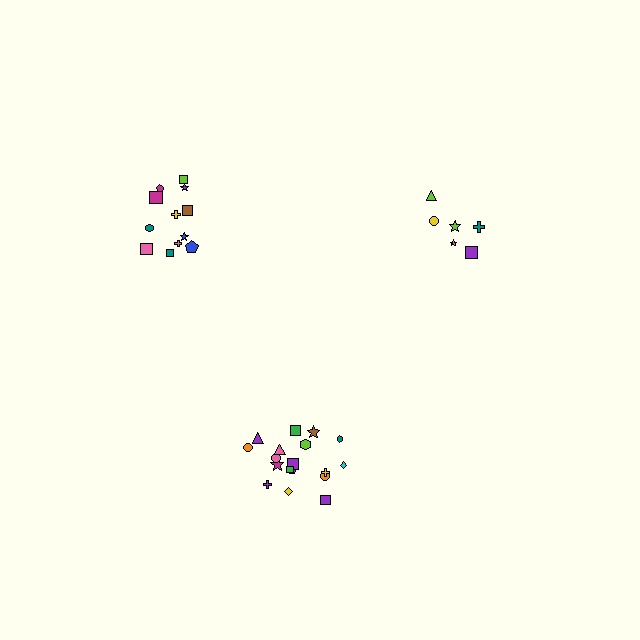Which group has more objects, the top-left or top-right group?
The top-left group.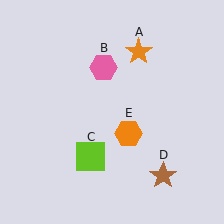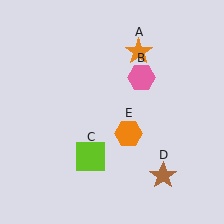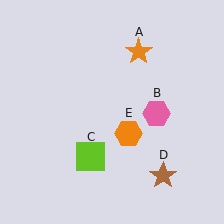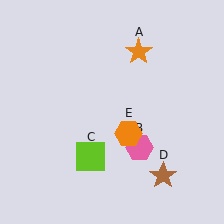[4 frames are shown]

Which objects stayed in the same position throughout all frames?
Orange star (object A) and lime square (object C) and brown star (object D) and orange hexagon (object E) remained stationary.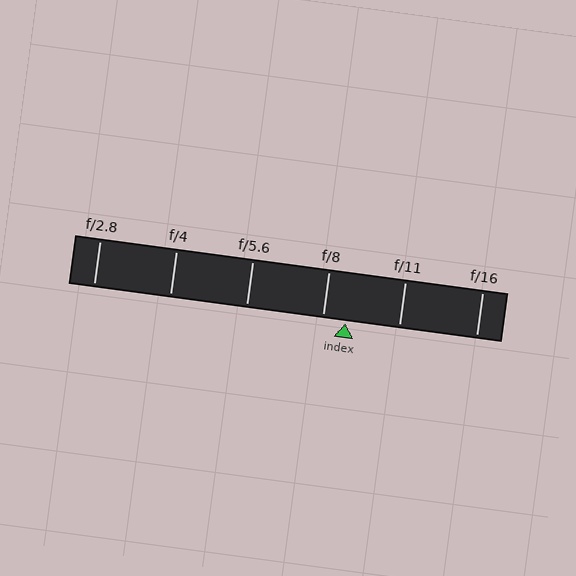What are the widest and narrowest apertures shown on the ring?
The widest aperture shown is f/2.8 and the narrowest is f/16.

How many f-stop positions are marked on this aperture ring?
There are 6 f-stop positions marked.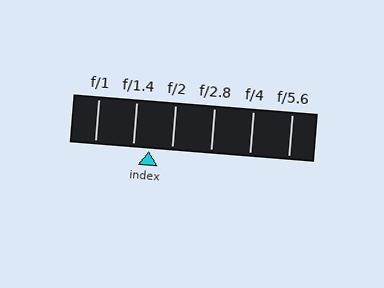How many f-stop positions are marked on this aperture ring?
There are 6 f-stop positions marked.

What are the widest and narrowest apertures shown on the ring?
The widest aperture shown is f/1 and the narrowest is f/5.6.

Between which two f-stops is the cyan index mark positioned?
The index mark is between f/1.4 and f/2.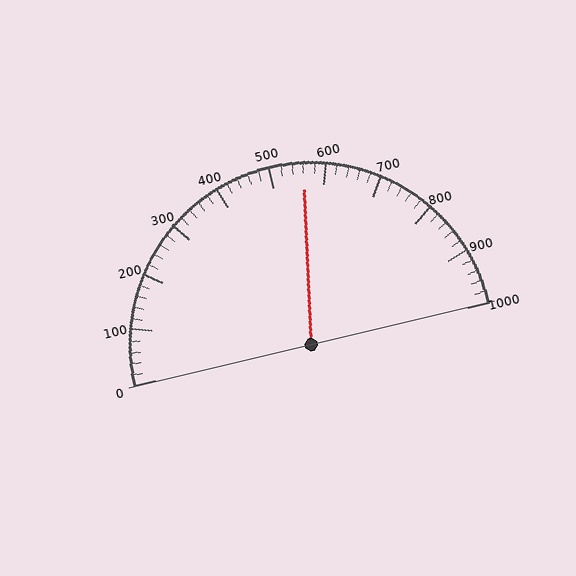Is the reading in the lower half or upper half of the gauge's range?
The reading is in the upper half of the range (0 to 1000).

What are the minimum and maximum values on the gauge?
The gauge ranges from 0 to 1000.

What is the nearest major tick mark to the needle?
The nearest major tick mark is 600.